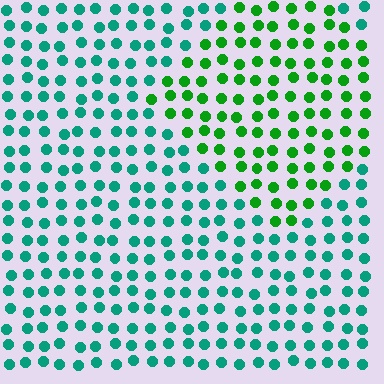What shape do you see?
I see a diamond.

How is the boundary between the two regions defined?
The boundary is defined purely by a slight shift in hue (about 43 degrees). Spacing, size, and orientation are identical on both sides.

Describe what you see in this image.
The image is filled with small teal elements in a uniform arrangement. A diamond-shaped region is visible where the elements are tinted to a slightly different hue, forming a subtle color boundary.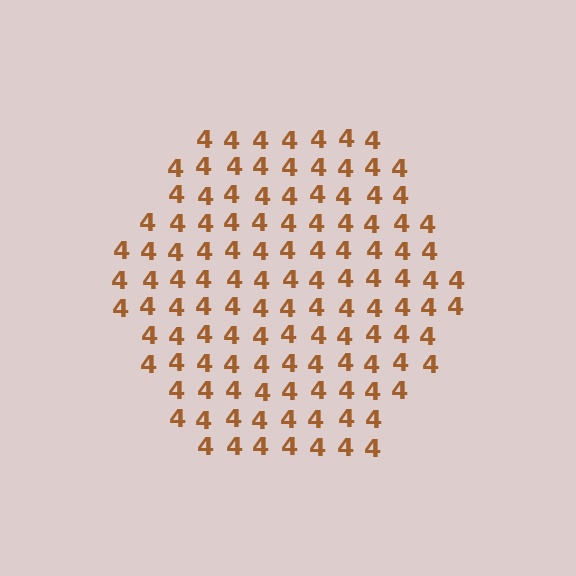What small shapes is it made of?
It is made of small digit 4's.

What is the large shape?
The large shape is a hexagon.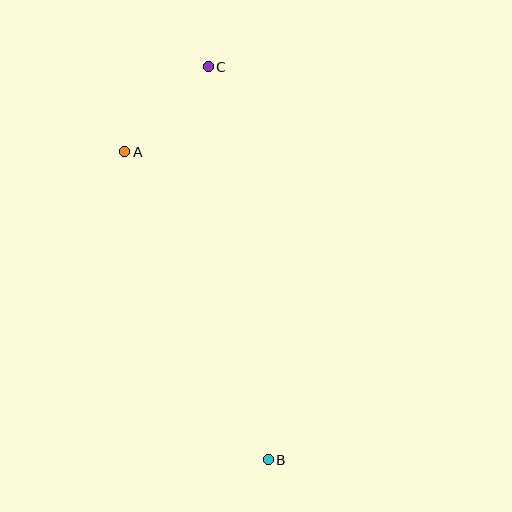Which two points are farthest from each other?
Points B and C are farthest from each other.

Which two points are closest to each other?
Points A and C are closest to each other.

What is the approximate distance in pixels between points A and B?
The distance between A and B is approximately 340 pixels.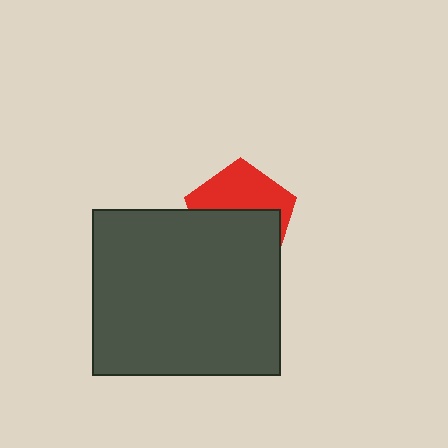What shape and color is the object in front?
The object in front is a dark gray rectangle.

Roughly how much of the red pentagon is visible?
About half of it is visible (roughly 46%).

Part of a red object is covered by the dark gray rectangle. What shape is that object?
It is a pentagon.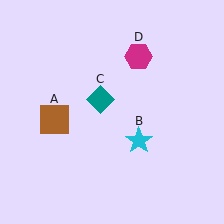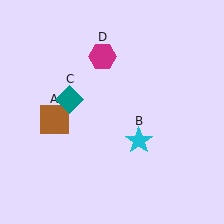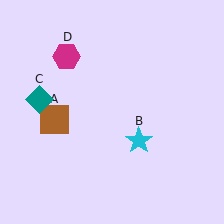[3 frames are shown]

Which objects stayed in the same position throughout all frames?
Brown square (object A) and cyan star (object B) remained stationary.